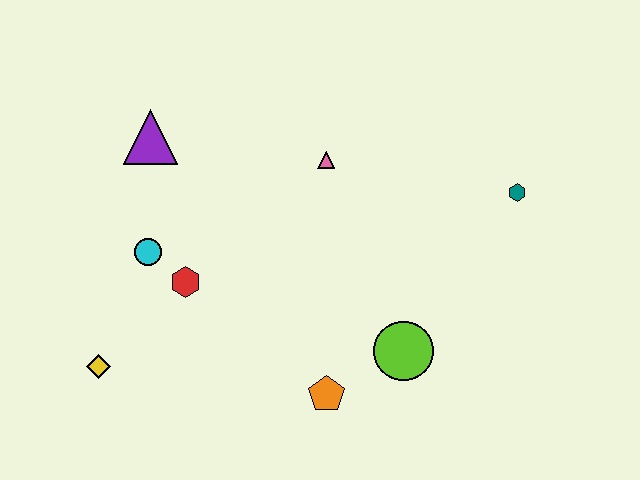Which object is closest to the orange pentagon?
The lime circle is closest to the orange pentagon.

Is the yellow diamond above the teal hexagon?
No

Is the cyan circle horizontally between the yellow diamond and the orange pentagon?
Yes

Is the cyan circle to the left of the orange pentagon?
Yes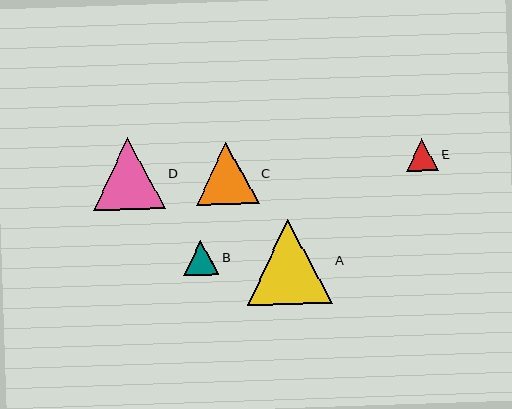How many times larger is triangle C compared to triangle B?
Triangle C is approximately 1.8 times the size of triangle B.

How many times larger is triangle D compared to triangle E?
Triangle D is approximately 2.2 times the size of triangle E.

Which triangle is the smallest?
Triangle E is the smallest with a size of approximately 33 pixels.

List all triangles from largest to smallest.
From largest to smallest: A, D, C, B, E.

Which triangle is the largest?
Triangle A is the largest with a size of approximately 85 pixels.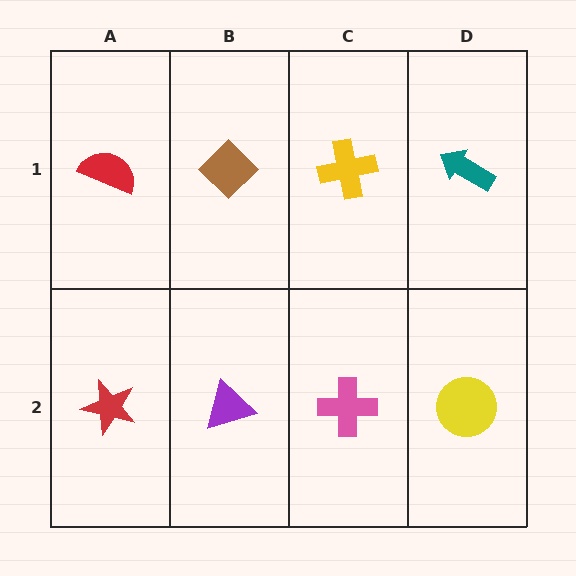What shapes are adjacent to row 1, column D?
A yellow circle (row 2, column D), a yellow cross (row 1, column C).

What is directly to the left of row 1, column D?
A yellow cross.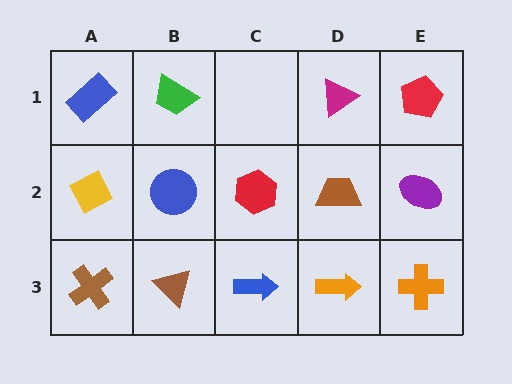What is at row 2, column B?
A blue circle.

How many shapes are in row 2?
5 shapes.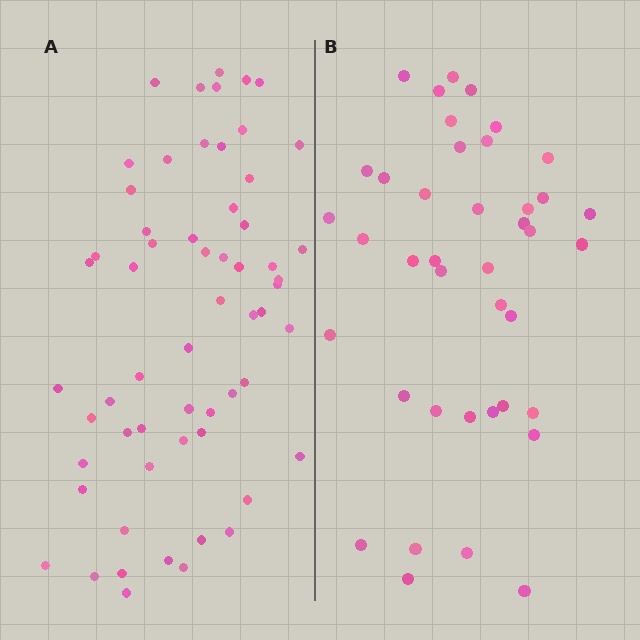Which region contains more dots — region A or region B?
Region A (the left region) has more dots.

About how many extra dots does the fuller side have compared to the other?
Region A has approximately 20 more dots than region B.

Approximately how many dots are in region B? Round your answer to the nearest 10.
About 40 dots.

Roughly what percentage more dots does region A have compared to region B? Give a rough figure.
About 50% more.